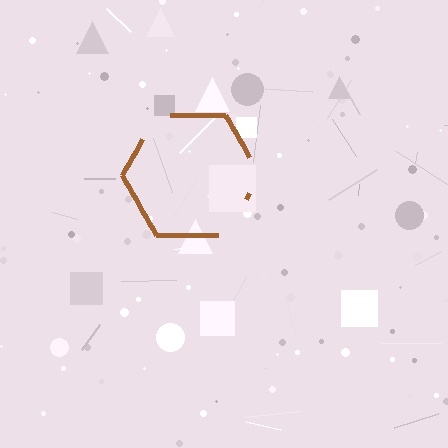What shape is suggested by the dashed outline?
The dashed outline suggests a hexagon.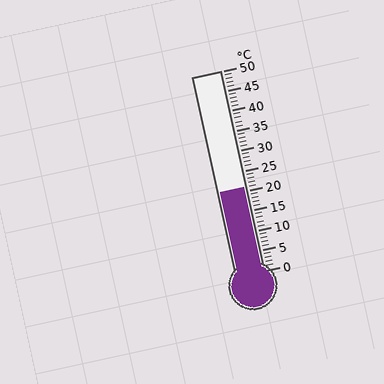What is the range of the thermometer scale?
The thermometer scale ranges from 0°C to 50°C.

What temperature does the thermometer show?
The thermometer shows approximately 21°C.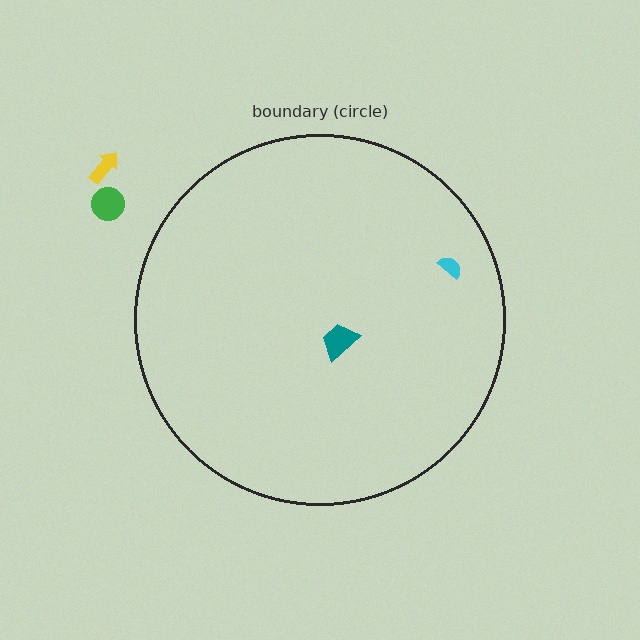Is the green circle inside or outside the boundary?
Outside.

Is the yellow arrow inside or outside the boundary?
Outside.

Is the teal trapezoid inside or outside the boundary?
Inside.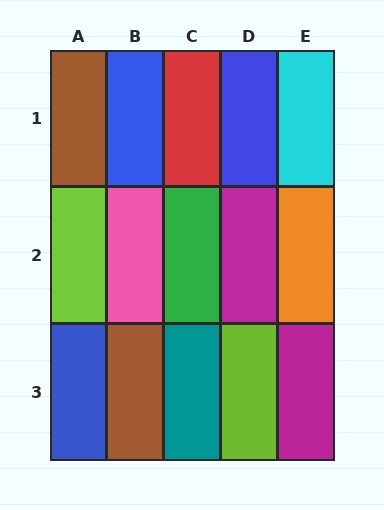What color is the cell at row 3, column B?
Brown.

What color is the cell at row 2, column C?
Green.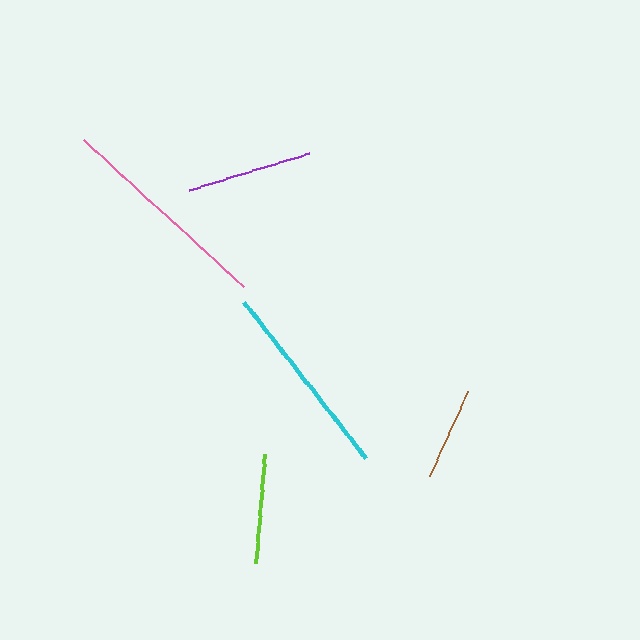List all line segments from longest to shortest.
From longest to shortest: pink, cyan, purple, lime, brown.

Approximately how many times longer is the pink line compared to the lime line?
The pink line is approximately 2.0 times the length of the lime line.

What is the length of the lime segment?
The lime segment is approximately 109 pixels long.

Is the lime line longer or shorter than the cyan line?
The cyan line is longer than the lime line.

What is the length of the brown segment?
The brown segment is approximately 92 pixels long.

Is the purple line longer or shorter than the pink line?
The pink line is longer than the purple line.